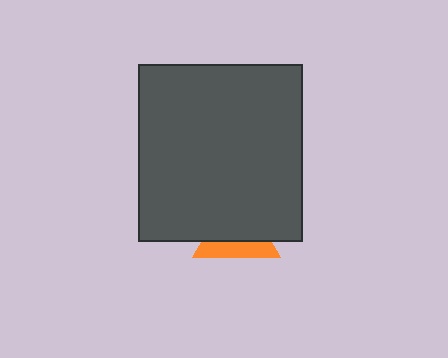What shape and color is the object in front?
The object in front is a dark gray rectangle.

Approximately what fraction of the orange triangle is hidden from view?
Roughly 63% of the orange triangle is hidden behind the dark gray rectangle.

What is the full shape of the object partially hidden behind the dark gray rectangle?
The partially hidden object is an orange triangle.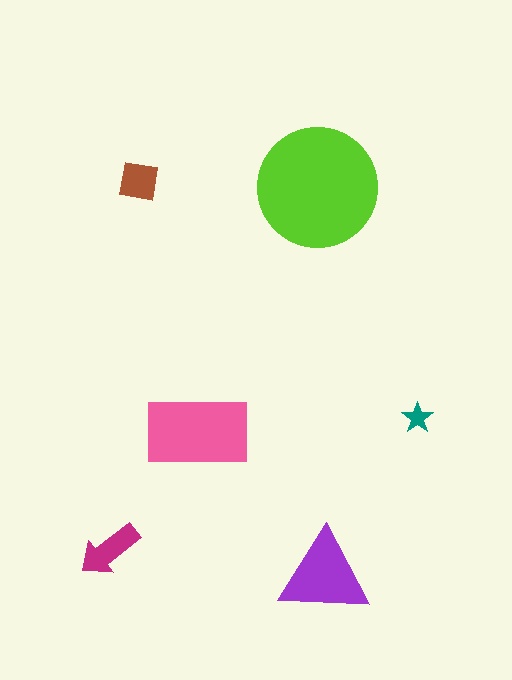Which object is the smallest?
The teal star.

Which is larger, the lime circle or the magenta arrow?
The lime circle.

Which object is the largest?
The lime circle.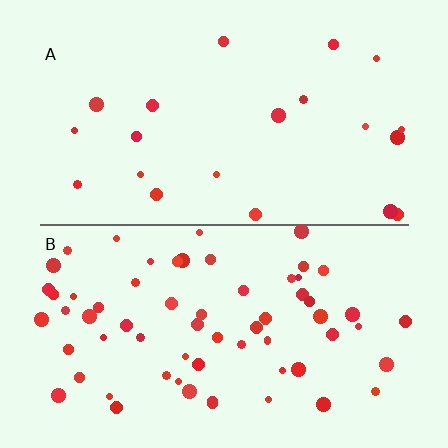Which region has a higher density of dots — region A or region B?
B (the bottom).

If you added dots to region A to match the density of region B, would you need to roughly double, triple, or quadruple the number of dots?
Approximately triple.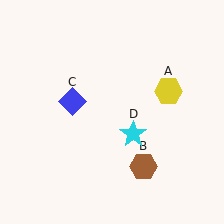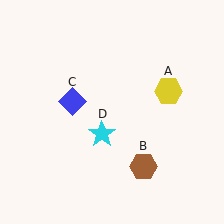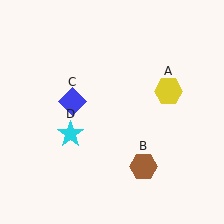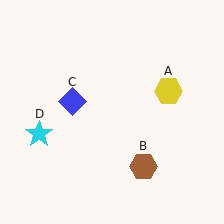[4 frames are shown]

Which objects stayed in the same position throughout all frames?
Yellow hexagon (object A) and brown hexagon (object B) and blue diamond (object C) remained stationary.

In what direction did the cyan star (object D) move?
The cyan star (object D) moved left.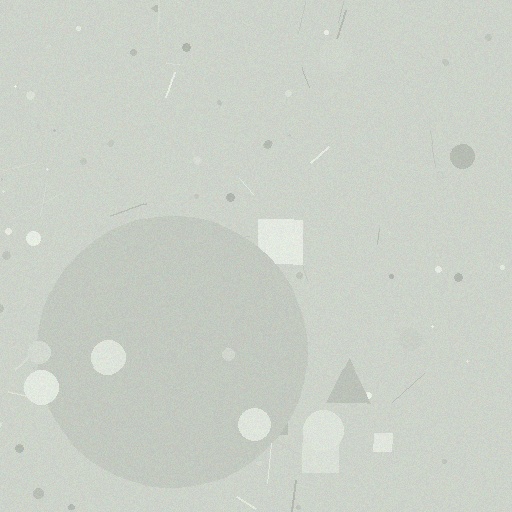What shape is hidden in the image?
A circle is hidden in the image.